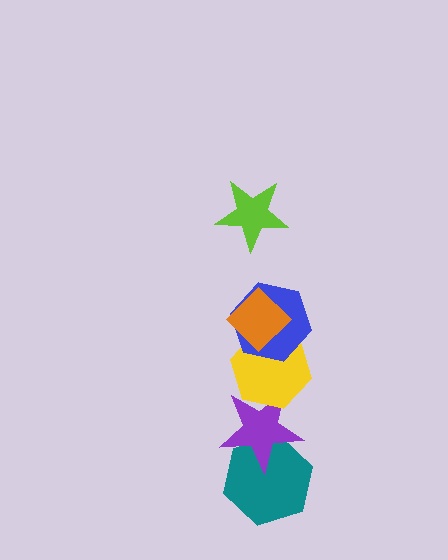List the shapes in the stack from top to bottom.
From top to bottom: the lime star, the orange diamond, the blue hexagon, the yellow hexagon, the purple star, the teal hexagon.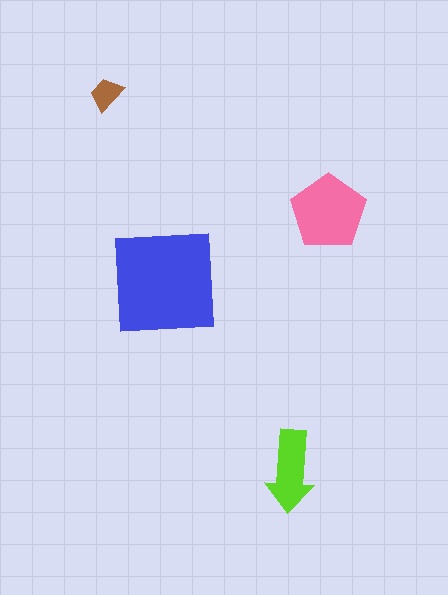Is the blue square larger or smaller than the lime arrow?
Larger.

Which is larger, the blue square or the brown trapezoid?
The blue square.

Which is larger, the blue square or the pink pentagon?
The blue square.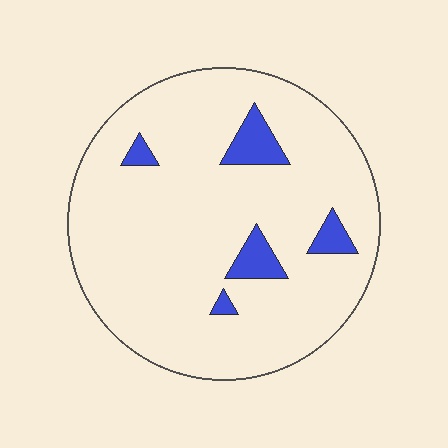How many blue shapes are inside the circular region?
5.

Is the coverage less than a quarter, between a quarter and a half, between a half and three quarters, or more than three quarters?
Less than a quarter.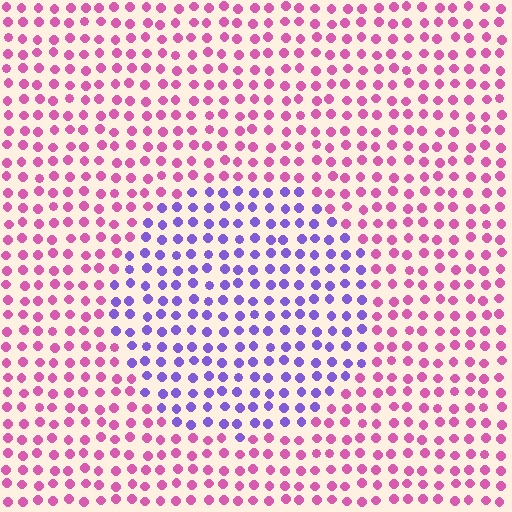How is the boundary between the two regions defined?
The boundary is defined purely by a slight shift in hue (about 60 degrees). Spacing, size, and orientation are identical on both sides.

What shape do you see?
I see a circle.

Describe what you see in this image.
The image is filled with small pink elements in a uniform arrangement. A circle-shaped region is visible where the elements are tinted to a slightly different hue, forming a subtle color boundary.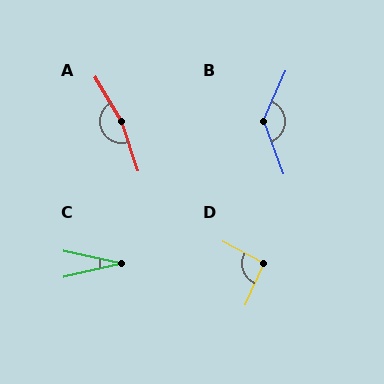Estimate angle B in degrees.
Approximately 135 degrees.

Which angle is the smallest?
C, at approximately 25 degrees.